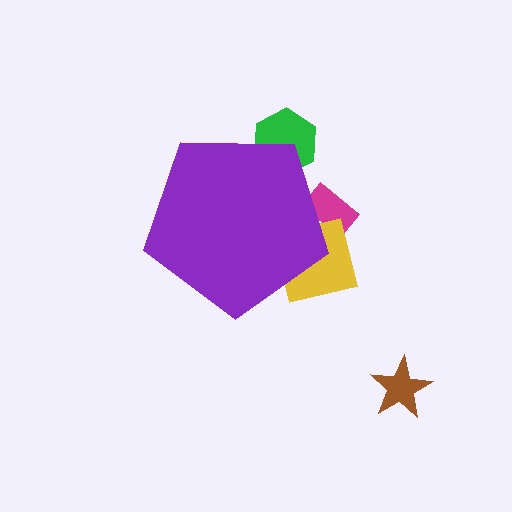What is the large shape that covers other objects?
A purple pentagon.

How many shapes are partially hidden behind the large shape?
3 shapes are partially hidden.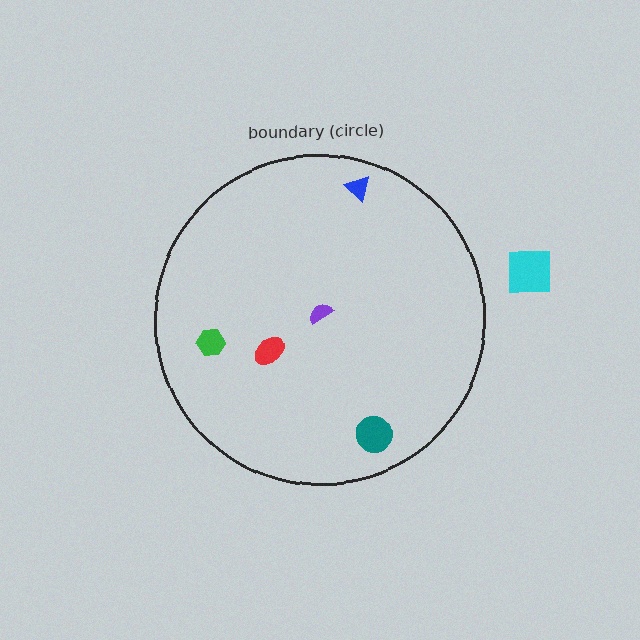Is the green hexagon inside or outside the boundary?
Inside.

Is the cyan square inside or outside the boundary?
Outside.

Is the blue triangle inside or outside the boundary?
Inside.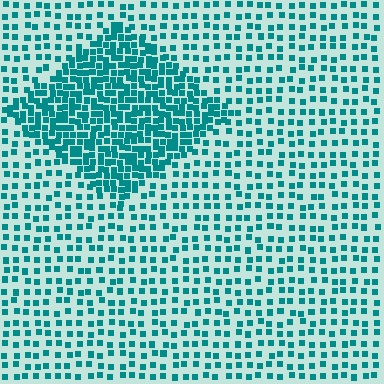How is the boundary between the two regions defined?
The boundary is defined by a change in element density (approximately 2.4x ratio). All elements are the same color, size, and shape.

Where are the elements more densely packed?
The elements are more densely packed inside the diamond boundary.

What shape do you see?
I see a diamond.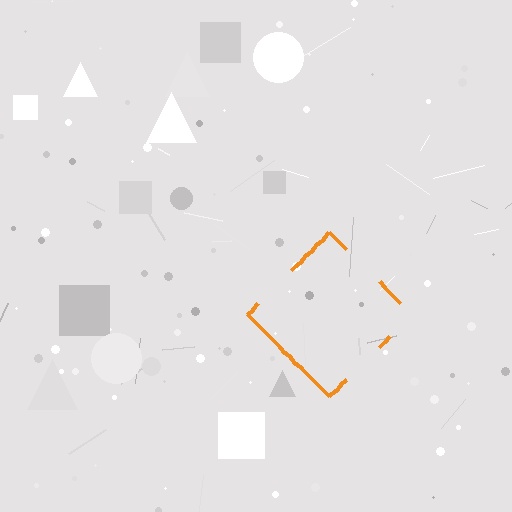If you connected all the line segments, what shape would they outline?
They would outline a diamond.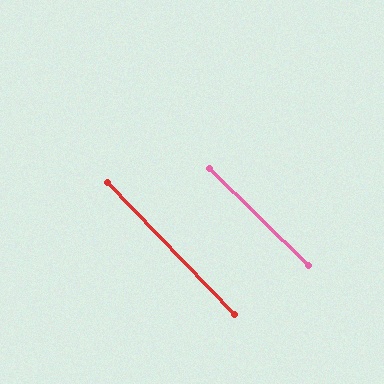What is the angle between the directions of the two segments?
Approximately 2 degrees.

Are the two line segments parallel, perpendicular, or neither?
Parallel — their directions differ by only 1.8°.